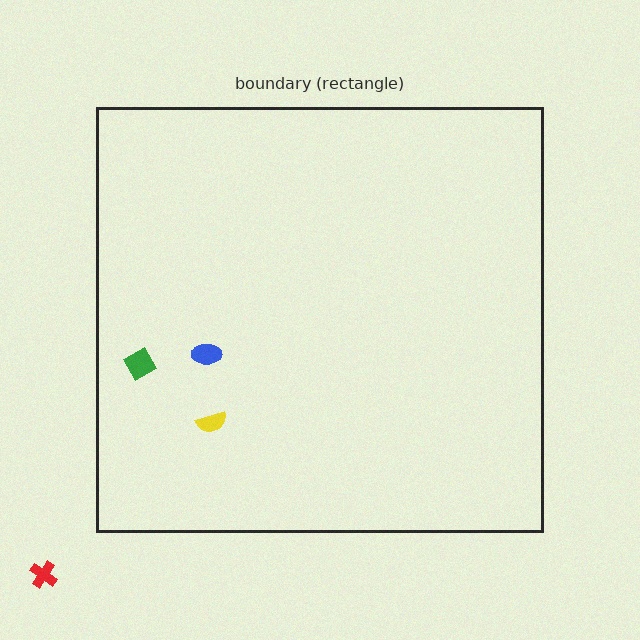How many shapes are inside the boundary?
3 inside, 1 outside.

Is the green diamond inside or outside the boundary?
Inside.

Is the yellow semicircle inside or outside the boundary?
Inside.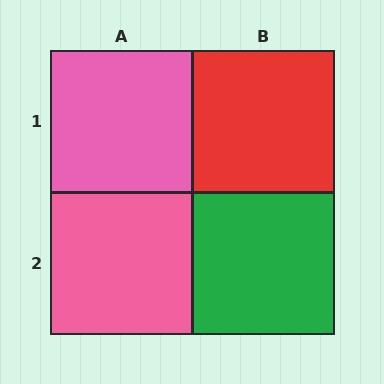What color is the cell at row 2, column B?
Green.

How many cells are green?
1 cell is green.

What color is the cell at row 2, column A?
Pink.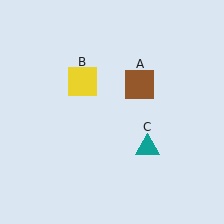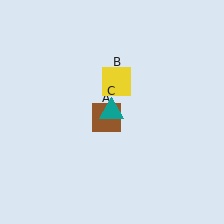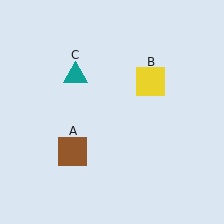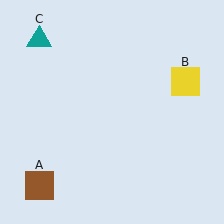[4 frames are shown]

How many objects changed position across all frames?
3 objects changed position: brown square (object A), yellow square (object B), teal triangle (object C).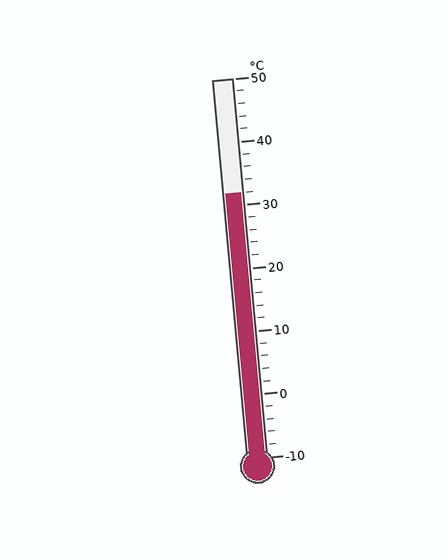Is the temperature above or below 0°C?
The temperature is above 0°C.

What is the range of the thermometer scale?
The thermometer scale ranges from -10°C to 50°C.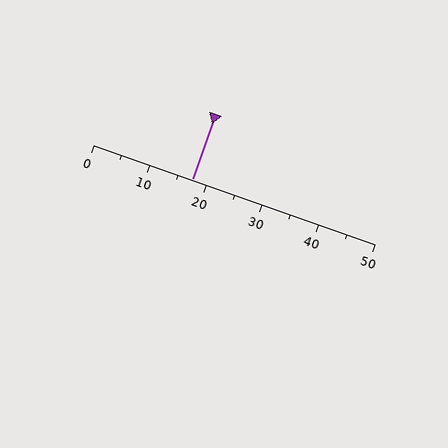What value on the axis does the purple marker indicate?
The marker indicates approximately 17.5.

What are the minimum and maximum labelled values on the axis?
The axis runs from 0 to 50.